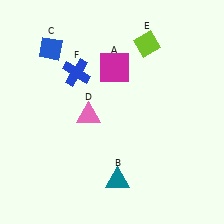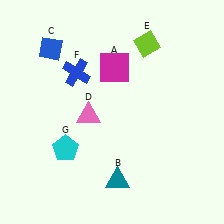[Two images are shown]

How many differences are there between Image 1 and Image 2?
There is 1 difference between the two images.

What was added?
A cyan pentagon (G) was added in Image 2.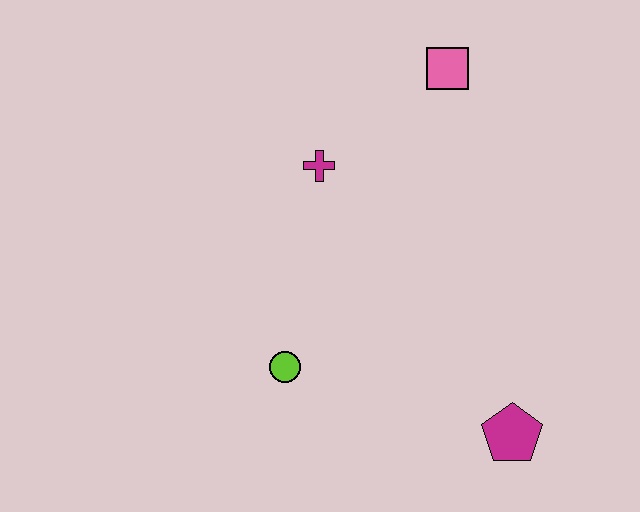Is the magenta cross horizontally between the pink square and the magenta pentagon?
No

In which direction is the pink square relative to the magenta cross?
The pink square is to the right of the magenta cross.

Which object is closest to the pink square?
The magenta cross is closest to the pink square.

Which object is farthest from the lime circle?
The pink square is farthest from the lime circle.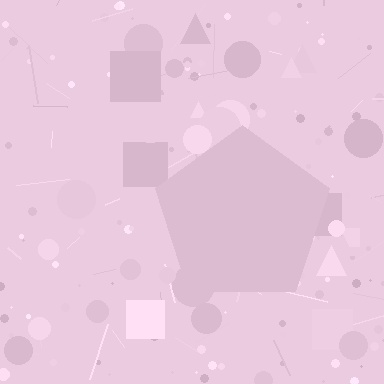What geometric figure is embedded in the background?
A pentagon is embedded in the background.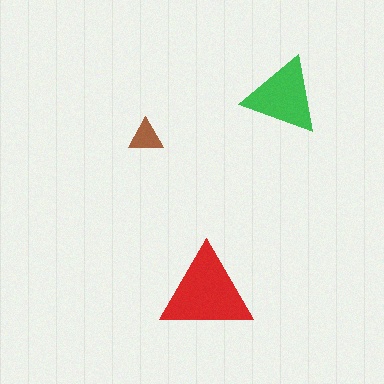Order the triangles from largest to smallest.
the red one, the green one, the brown one.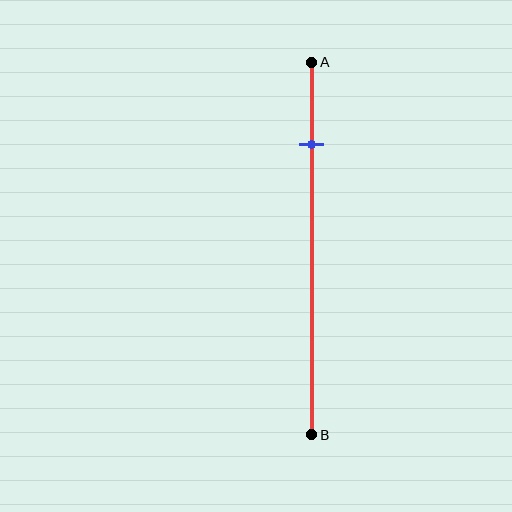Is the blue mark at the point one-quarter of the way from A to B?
Yes, the mark is approximately at the one-quarter point.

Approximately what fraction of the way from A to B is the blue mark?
The blue mark is approximately 20% of the way from A to B.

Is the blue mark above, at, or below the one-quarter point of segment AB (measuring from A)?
The blue mark is approximately at the one-quarter point of segment AB.